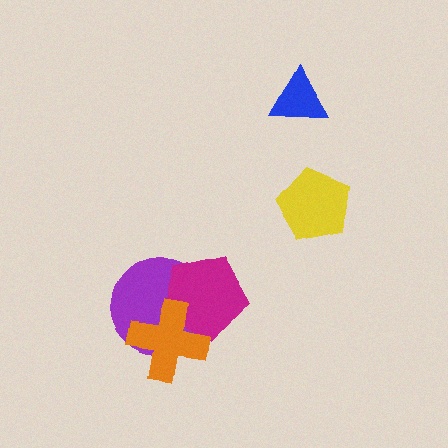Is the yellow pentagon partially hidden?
No, no other shape covers it.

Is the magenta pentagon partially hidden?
Yes, it is partially covered by another shape.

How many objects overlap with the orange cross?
2 objects overlap with the orange cross.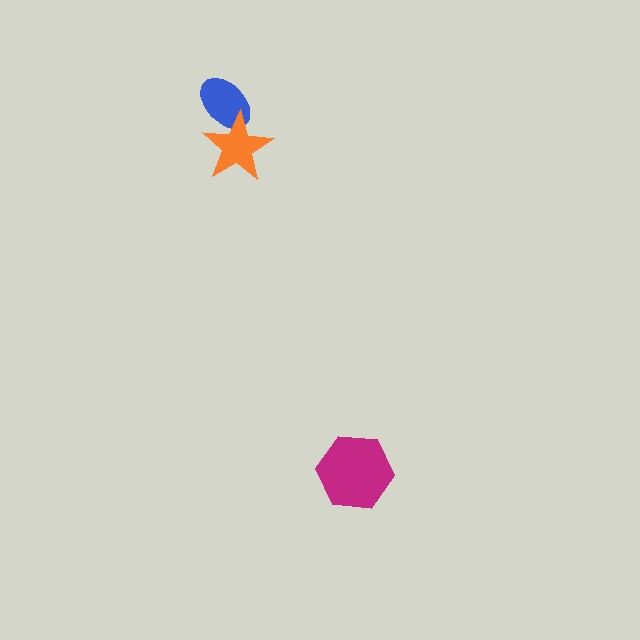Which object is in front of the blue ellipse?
The orange star is in front of the blue ellipse.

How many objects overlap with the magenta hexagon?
0 objects overlap with the magenta hexagon.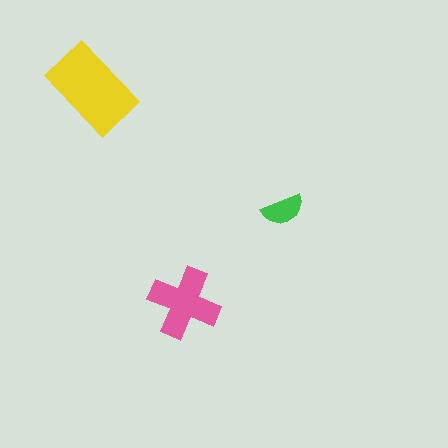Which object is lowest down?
The pink cross is bottommost.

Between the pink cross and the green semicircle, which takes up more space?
The pink cross.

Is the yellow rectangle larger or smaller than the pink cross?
Larger.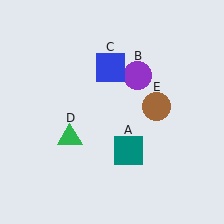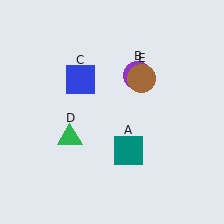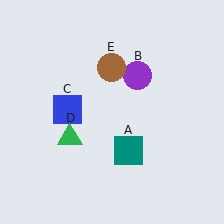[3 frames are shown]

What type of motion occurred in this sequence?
The blue square (object C), brown circle (object E) rotated counterclockwise around the center of the scene.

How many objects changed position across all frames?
2 objects changed position: blue square (object C), brown circle (object E).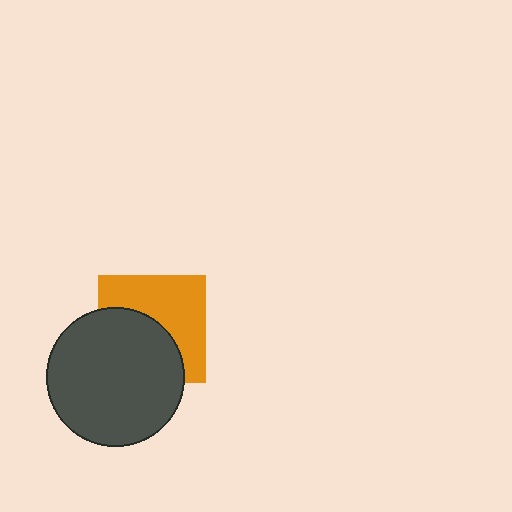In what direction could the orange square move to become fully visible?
The orange square could move toward the upper-right. That would shift it out from behind the dark gray circle entirely.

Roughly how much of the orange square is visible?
About half of it is visible (roughly 52%).